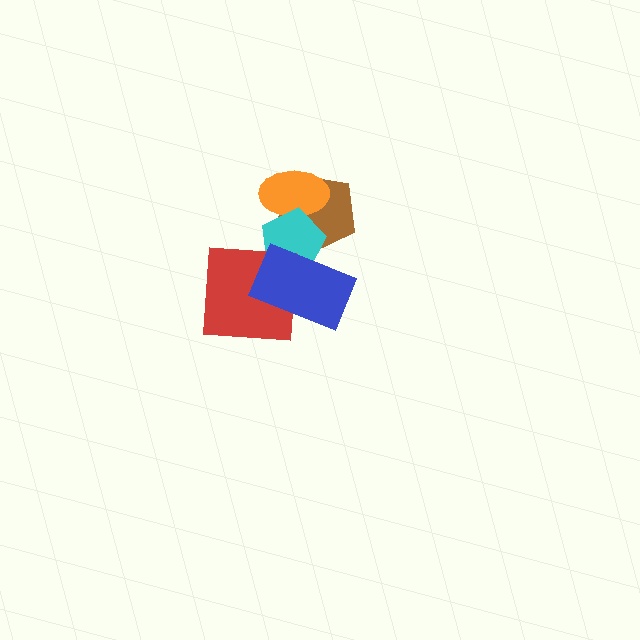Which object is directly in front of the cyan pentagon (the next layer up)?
The red square is directly in front of the cyan pentagon.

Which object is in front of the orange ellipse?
The cyan pentagon is in front of the orange ellipse.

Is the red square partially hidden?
Yes, it is partially covered by another shape.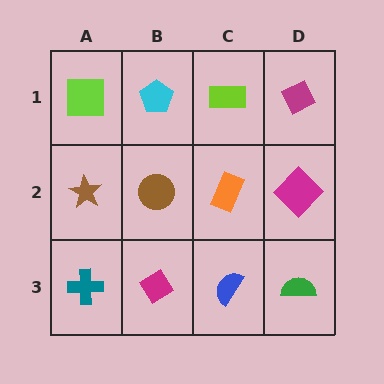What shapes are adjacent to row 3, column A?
A brown star (row 2, column A), a magenta diamond (row 3, column B).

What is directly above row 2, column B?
A cyan pentagon.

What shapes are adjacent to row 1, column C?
An orange rectangle (row 2, column C), a cyan pentagon (row 1, column B), a magenta diamond (row 1, column D).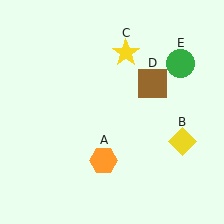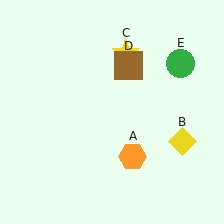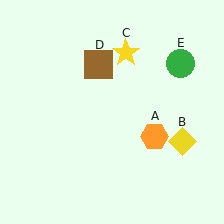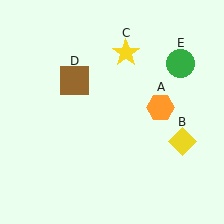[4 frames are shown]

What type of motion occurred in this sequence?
The orange hexagon (object A), brown square (object D) rotated counterclockwise around the center of the scene.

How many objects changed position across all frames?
2 objects changed position: orange hexagon (object A), brown square (object D).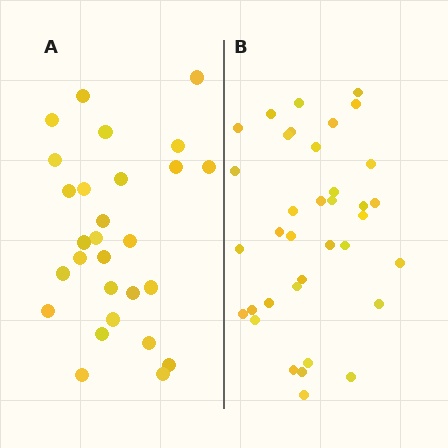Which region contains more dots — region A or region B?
Region B (the right region) has more dots.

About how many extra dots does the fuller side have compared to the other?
Region B has roughly 8 or so more dots than region A.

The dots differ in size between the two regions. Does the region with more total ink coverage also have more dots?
No. Region A has more total ink coverage because its dots are larger, but region B actually contains more individual dots. Total area can be misleading — the number of items is what matters here.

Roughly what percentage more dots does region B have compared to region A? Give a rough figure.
About 30% more.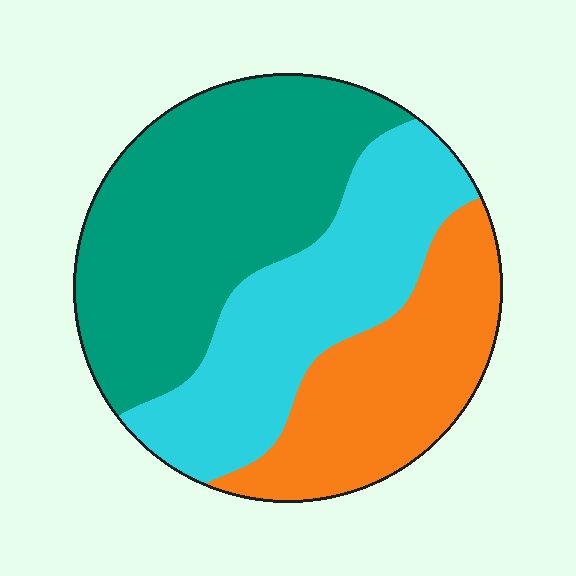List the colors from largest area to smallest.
From largest to smallest: teal, cyan, orange.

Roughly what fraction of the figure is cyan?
Cyan covers 31% of the figure.